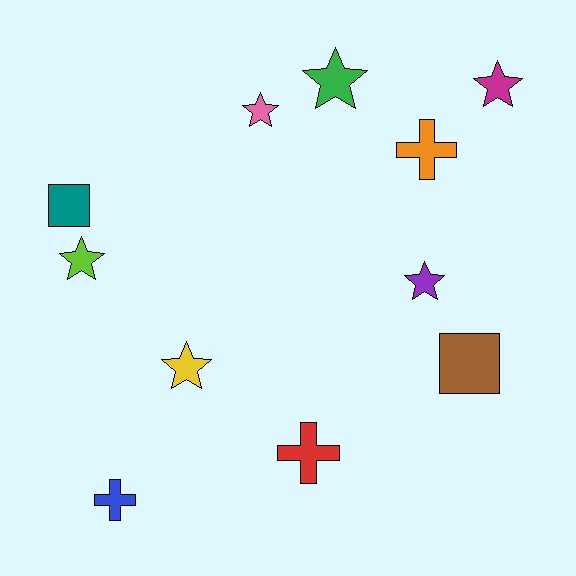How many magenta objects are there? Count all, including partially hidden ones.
There is 1 magenta object.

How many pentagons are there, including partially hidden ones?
There are no pentagons.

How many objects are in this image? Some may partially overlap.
There are 11 objects.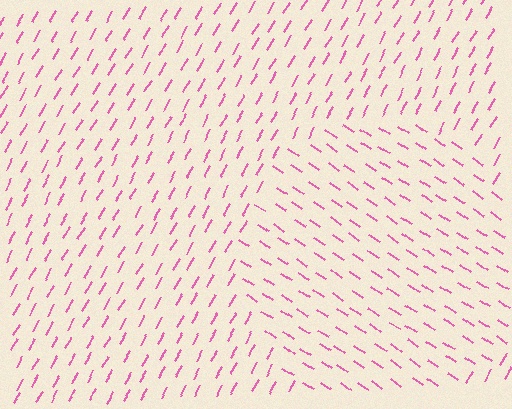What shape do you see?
I see a circle.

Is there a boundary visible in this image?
Yes, there is a texture boundary formed by a change in line orientation.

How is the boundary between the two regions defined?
The boundary is defined purely by a change in line orientation (approximately 87 degrees difference). All lines are the same color and thickness.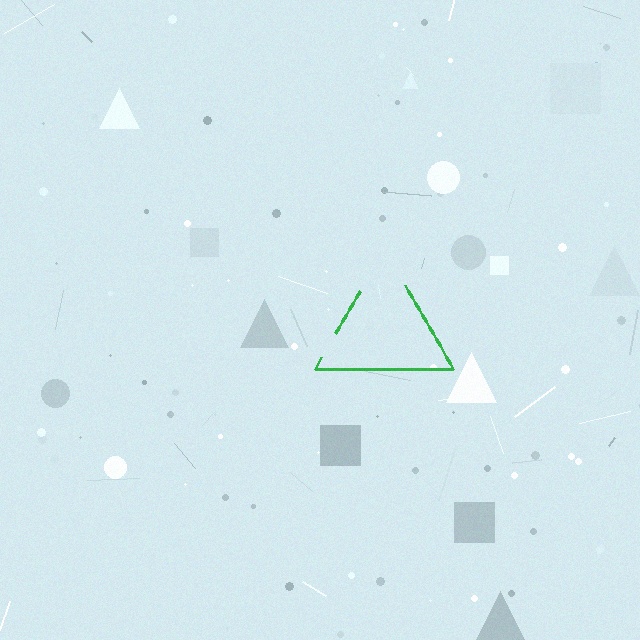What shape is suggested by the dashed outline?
The dashed outline suggests a triangle.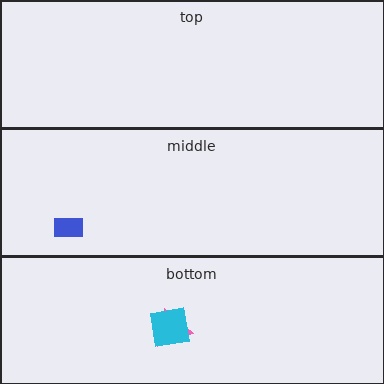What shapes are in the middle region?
The blue rectangle.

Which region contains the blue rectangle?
The middle region.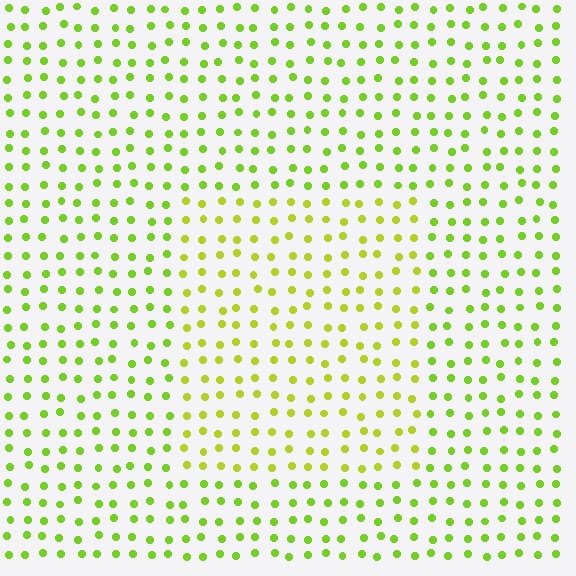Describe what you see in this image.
The image is filled with small lime elements in a uniform arrangement. A rectangle-shaped region is visible where the elements are tinted to a slightly different hue, forming a subtle color boundary.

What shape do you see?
I see a rectangle.